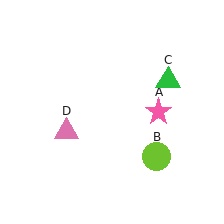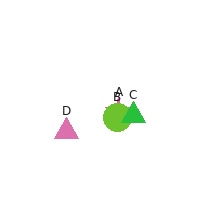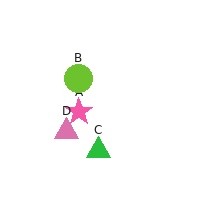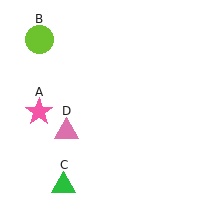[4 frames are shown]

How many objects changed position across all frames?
3 objects changed position: pink star (object A), lime circle (object B), green triangle (object C).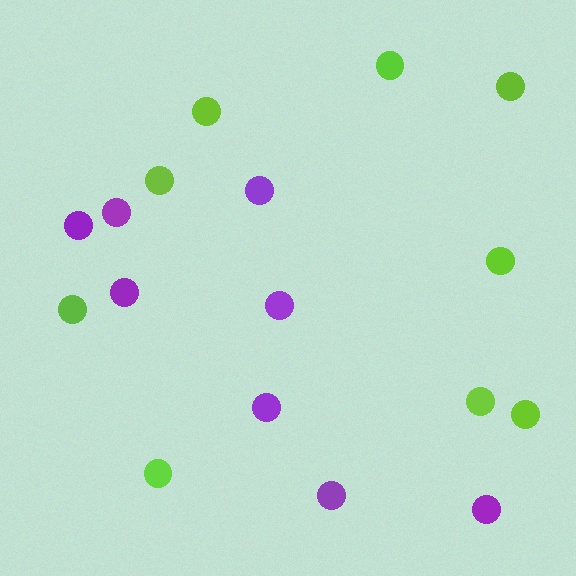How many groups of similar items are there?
There are 2 groups: one group of purple circles (8) and one group of lime circles (9).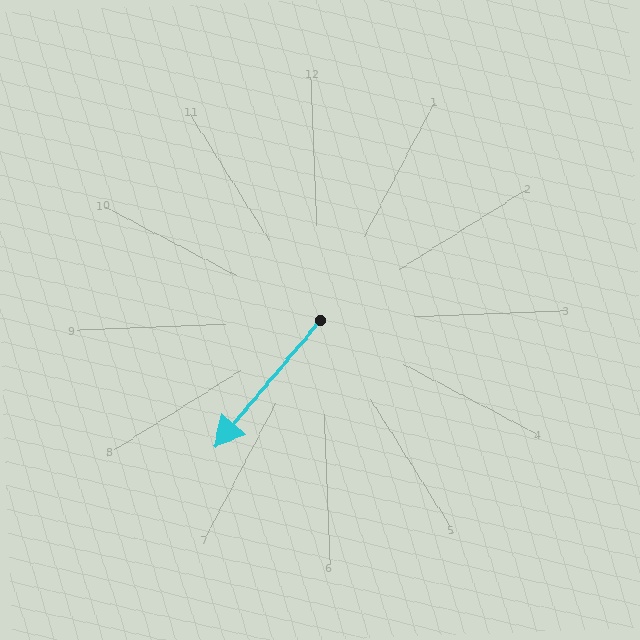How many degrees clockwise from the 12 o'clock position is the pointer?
Approximately 222 degrees.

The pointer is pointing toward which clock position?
Roughly 7 o'clock.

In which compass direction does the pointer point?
Southwest.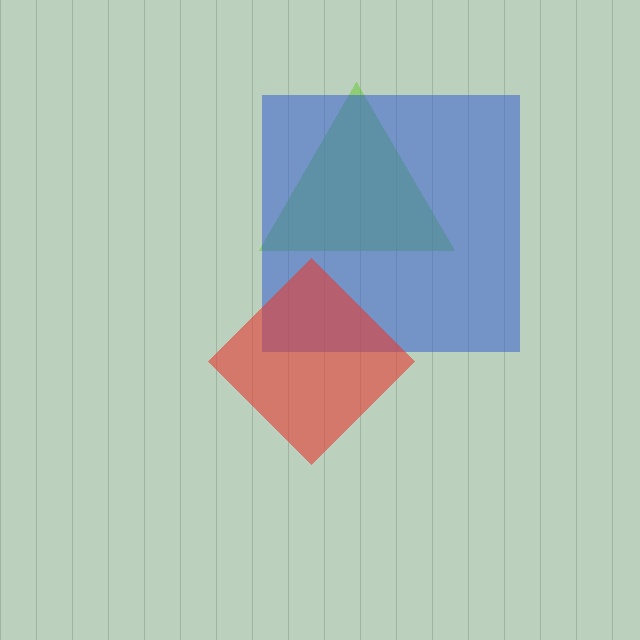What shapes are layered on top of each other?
The layered shapes are: a lime triangle, a blue square, a red diamond.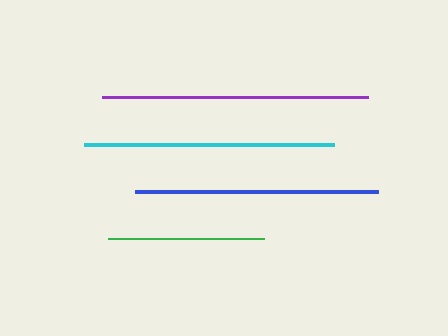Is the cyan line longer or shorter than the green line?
The cyan line is longer than the green line.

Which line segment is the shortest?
The green line is the shortest at approximately 156 pixels.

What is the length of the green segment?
The green segment is approximately 156 pixels long.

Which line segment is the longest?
The purple line is the longest at approximately 267 pixels.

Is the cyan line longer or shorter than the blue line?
The cyan line is longer than the blue line.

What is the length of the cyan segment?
The cyan segment is approximately 250 pixels long.